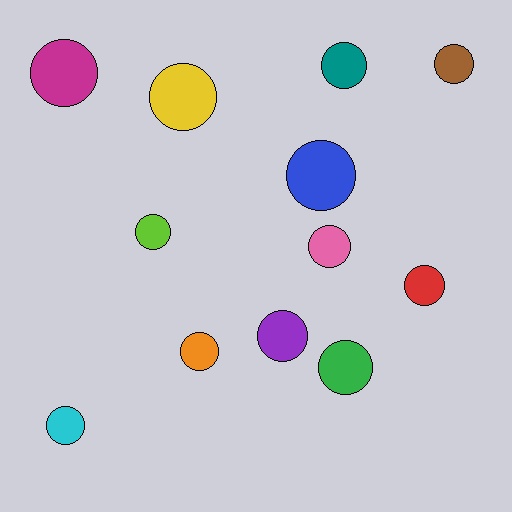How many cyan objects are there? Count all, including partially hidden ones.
There is 1 cyan object.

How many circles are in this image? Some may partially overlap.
There are 12 circles.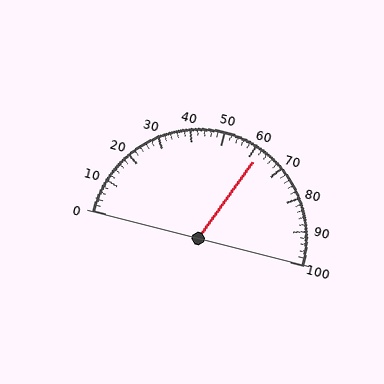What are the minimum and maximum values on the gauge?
The gauge ranges from 0 to 100.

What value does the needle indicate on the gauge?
The needle indicates approximately 62.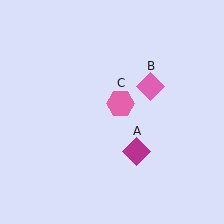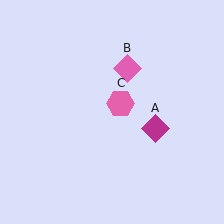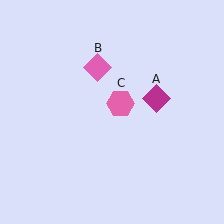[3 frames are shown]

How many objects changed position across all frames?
2 objects changed position: magenta diamond (object A), pink diamond (object B).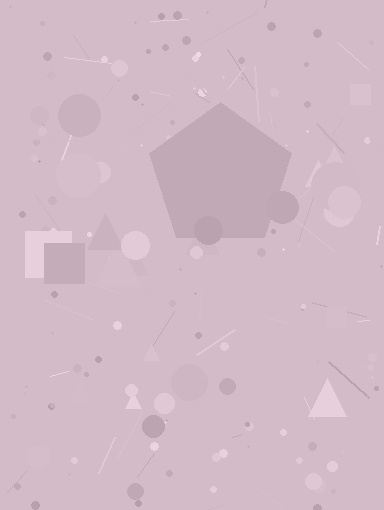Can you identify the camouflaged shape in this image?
The camouflaged shape is a pentagon.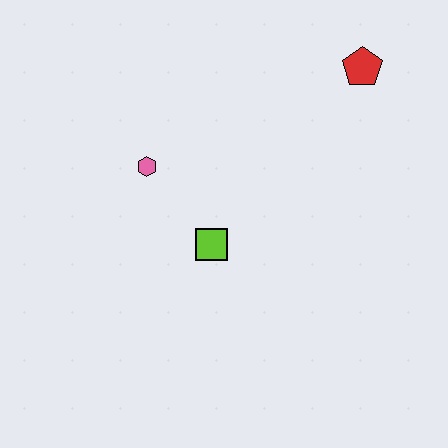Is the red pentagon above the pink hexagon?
Yes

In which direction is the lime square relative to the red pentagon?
The lime square is below the red pentagon.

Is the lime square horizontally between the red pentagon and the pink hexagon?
Yes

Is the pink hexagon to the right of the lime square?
No